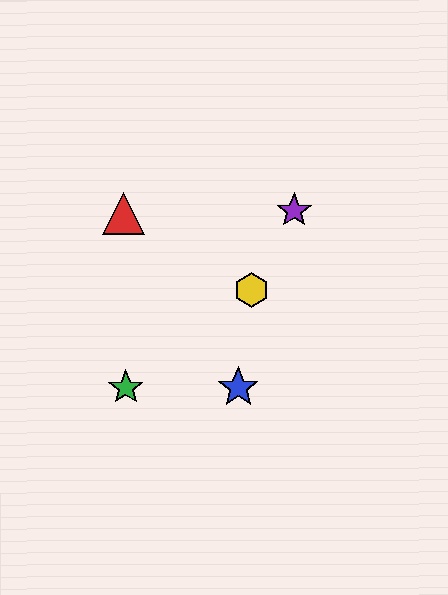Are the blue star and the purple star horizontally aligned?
No, the blue star is at y≈388 and the purple star is at y≈210.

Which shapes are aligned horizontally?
The blue star, the green star are aligned horizontally.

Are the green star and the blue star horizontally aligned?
Yes, both are at y≈388.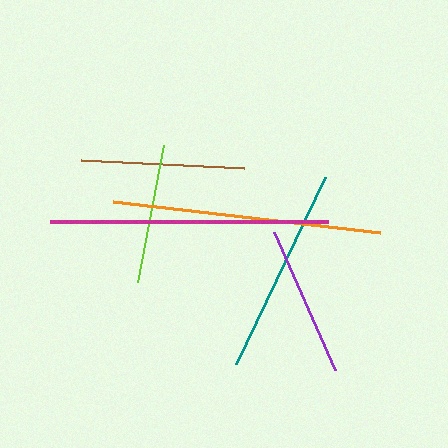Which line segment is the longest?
The magenta line is the longest at approximately 278 pixels.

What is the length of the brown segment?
The brown segment is approximately 163 pixels long.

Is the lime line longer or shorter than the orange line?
The orange line is longer than the lime line.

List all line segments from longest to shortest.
From longest to shortest: magenta, orange, teal, brown, purple, lime.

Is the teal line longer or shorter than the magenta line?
The magenta line is longer than the teal line.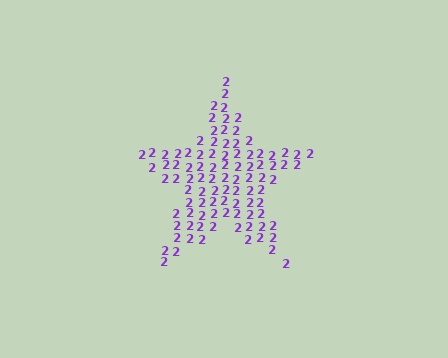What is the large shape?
The large shape is a star.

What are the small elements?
The small elements are digit 2's.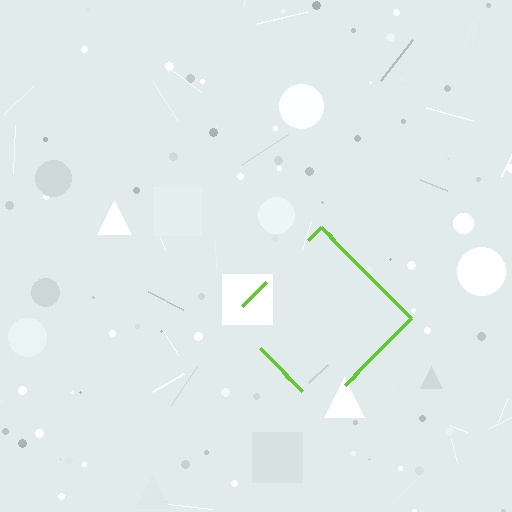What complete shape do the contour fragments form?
The contour fragments form a diamond.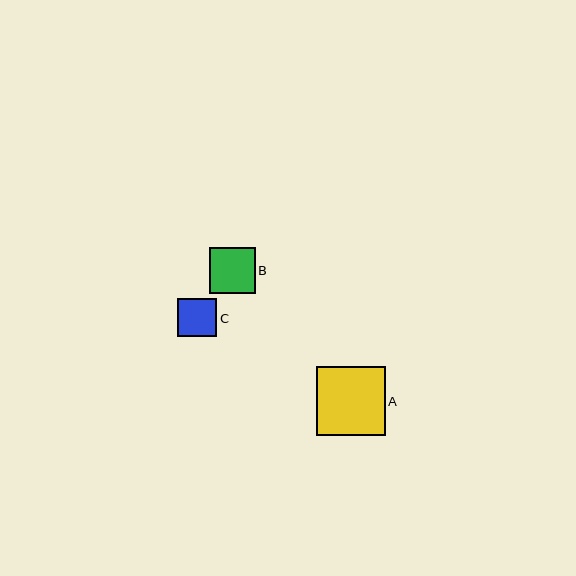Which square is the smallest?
Square C is the smallest with a size of approximately 39 pixels.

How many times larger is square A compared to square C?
Square A is approximately 1.8 times the size of square C.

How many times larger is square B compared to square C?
Square B is approximately 1.2 times the size of square C.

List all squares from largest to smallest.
From largest to smallest: A, B, C.